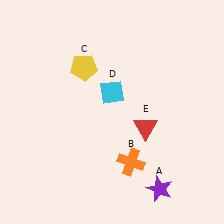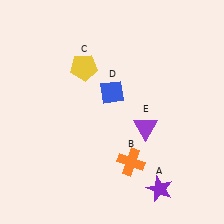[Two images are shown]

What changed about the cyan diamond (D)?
In Image 1, D is cyan. In Image 2, it changed to blue.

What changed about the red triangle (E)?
In Image 1, E is red. In Image 2, it changed to purple.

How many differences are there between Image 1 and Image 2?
There are 2 differences between the two images.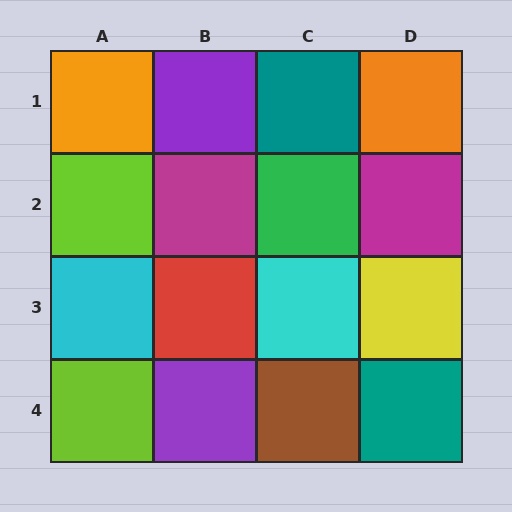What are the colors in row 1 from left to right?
Orange, purple, teal, orange.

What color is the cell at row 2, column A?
Lime.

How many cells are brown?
1 cell is brown.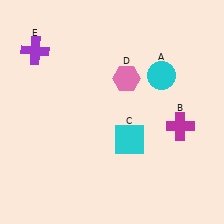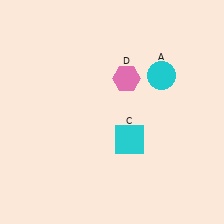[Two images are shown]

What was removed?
The purple cross (E), the magenta cross (B) were removed in Image 2.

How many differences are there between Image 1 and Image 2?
There are 2 differences between the two images.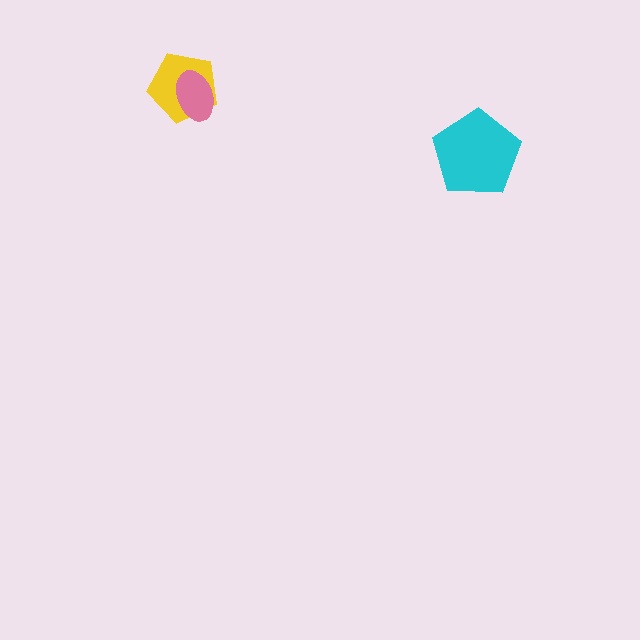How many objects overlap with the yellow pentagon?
1 object overlaps with the yellow pentagon.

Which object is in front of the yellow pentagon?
The pink ellipse is in front of the yellow pentagon.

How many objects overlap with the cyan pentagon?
0 objects overlap with the cyan pentagon.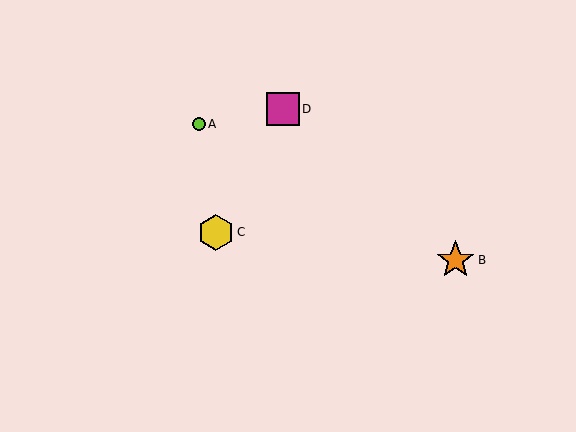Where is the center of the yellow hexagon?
The center of the yellow hexagon is at (216, 232).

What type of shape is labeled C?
Shape C is a yellow hexagon.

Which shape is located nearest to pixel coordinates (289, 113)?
The magenta square (labeled D) at (283, 109) is nearest to that location.